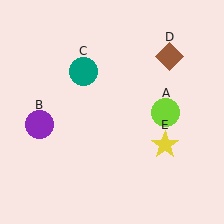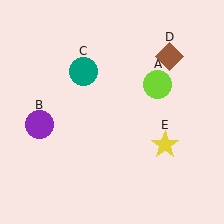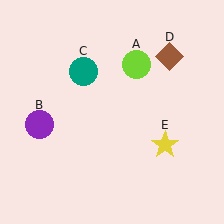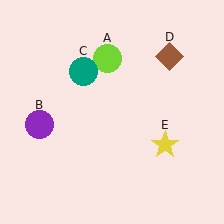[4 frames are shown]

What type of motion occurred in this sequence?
The lime circle (object A) rotated counterclockwise around the center of the scene.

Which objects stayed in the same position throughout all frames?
Purple circle (object B) and teal circle (object C) and brown diamond (object D) and yellow star (object E) remained stationary.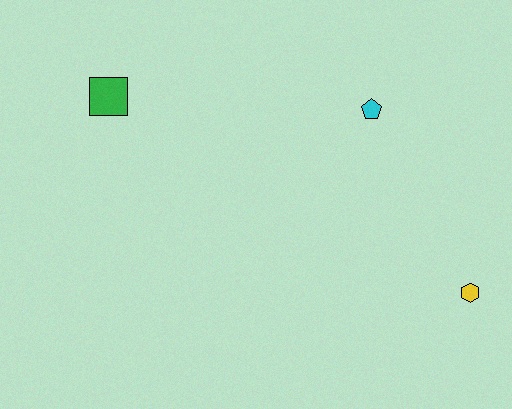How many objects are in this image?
There are 3 objects.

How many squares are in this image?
There is 1 square.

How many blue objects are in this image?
There are no blue objects.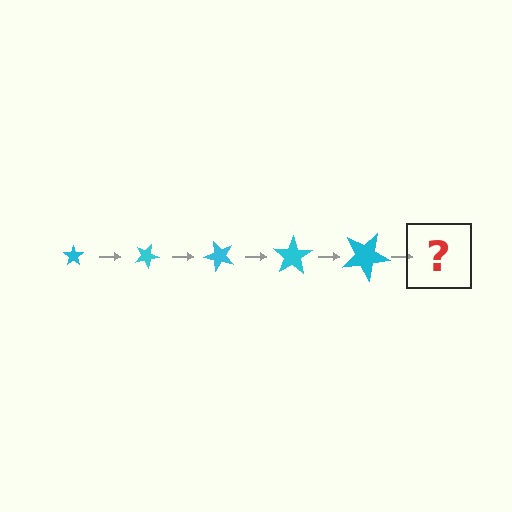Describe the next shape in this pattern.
It should be a star, larger than the previous one and rotated 125 degrees from the start.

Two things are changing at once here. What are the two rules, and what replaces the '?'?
The two rules are that the star grows larger each step and it rotates 25 degrees each step. The '?' should be a star, larger than the previous one and rotated 125 degrees from the start.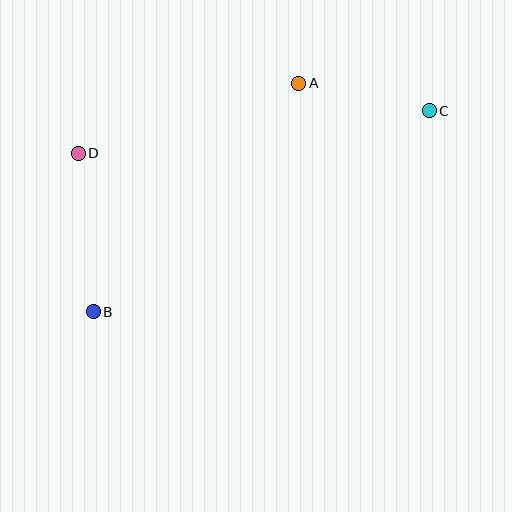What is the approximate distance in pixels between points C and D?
The distance between C and D is approximately 353 pixels.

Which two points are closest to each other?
Points A and C are closest to each other.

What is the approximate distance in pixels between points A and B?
The distance between A and B is approximately 308 pixels.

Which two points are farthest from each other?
Points B and C are farthest from each other.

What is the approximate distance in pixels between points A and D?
The distance between A and D is approximately 232 pixels.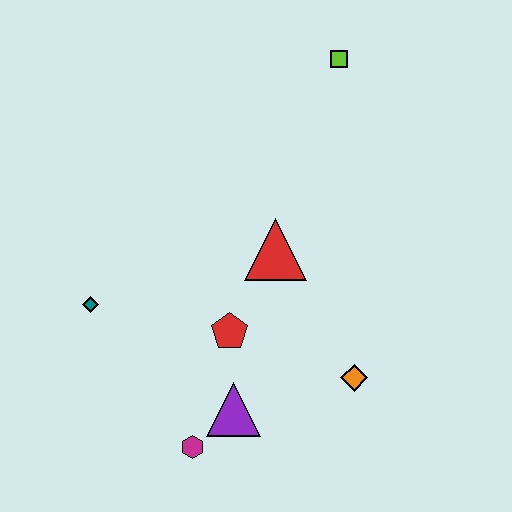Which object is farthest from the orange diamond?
The lime square is farthest from the orange diamond.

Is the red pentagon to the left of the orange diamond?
Yes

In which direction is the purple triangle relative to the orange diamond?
The purple triangle is to the left of the orange diamond.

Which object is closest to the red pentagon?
The purple triangle is closest to the red pentagon.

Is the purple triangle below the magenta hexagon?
No